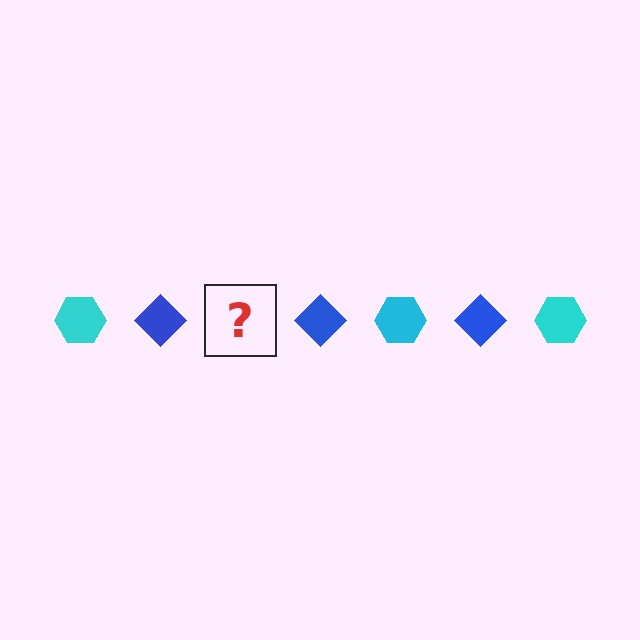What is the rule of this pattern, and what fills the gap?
The rule is that the pattern alternates between cyan hexagon and blue diamond. The gap should be filled with a cyan hexagon.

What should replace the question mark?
The question mark should be replaced with a cyan hexagon.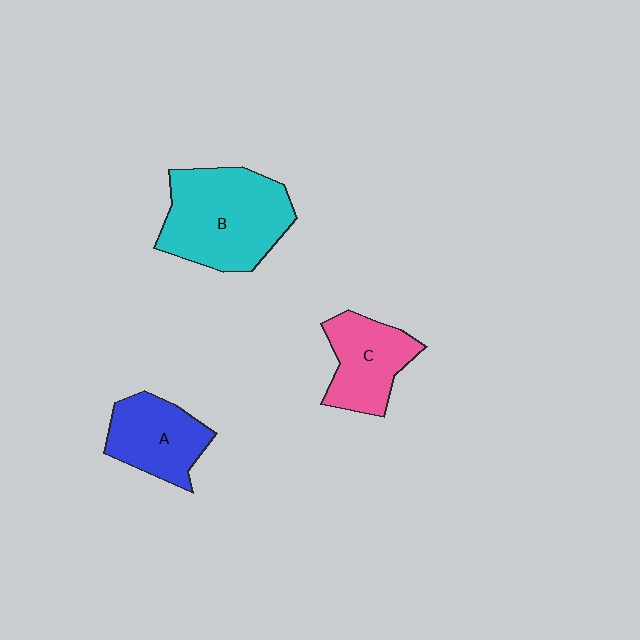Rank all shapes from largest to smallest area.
From largest to smallest: B (cyan), C (pink), A (blue).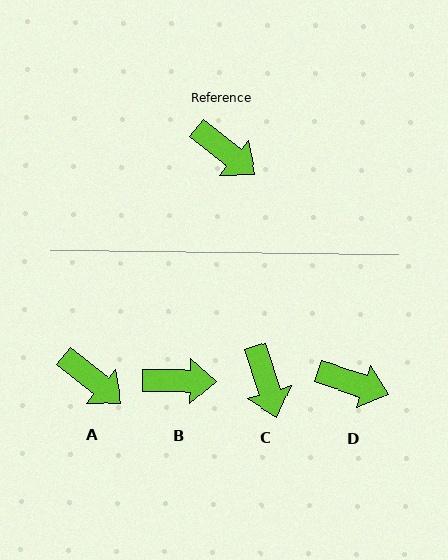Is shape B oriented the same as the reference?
No, it is off by about 39 degrees.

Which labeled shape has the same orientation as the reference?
A.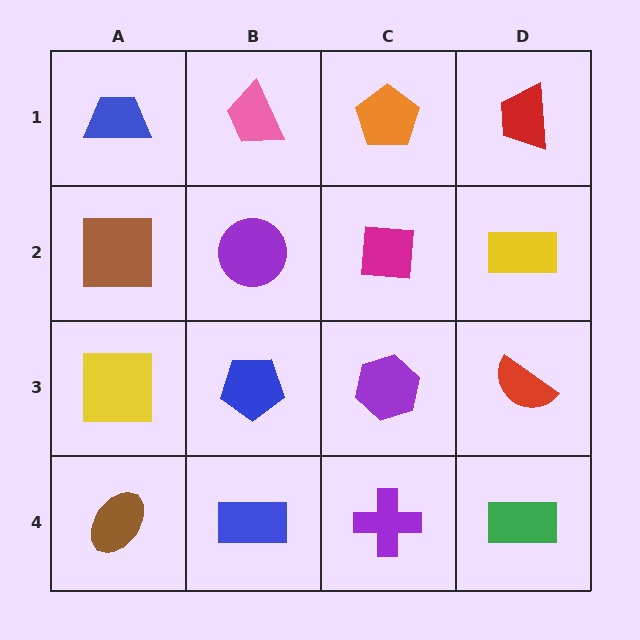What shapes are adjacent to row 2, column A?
A blue trapezoid (row 1, column A), a yellow square (row 3, column A), a purple circle (row 2, column B).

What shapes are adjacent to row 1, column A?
A brown square (row 2, column A), a pink trapezoid (row 1, column B).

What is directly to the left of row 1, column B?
A blue trapezoid.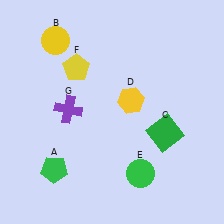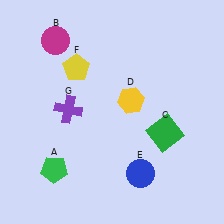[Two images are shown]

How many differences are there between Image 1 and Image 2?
There are 2 differences between the two images.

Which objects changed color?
B changed from yellow to magenta. E changed from green to blue.